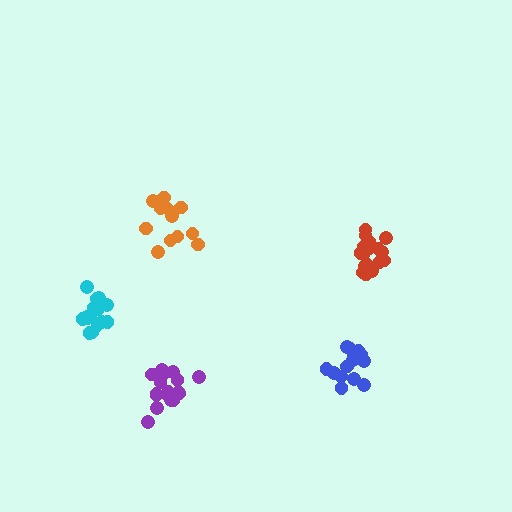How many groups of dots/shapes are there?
There are 5 groups.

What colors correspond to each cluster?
The clusters are colored: red, cyan, orange, blue, purple.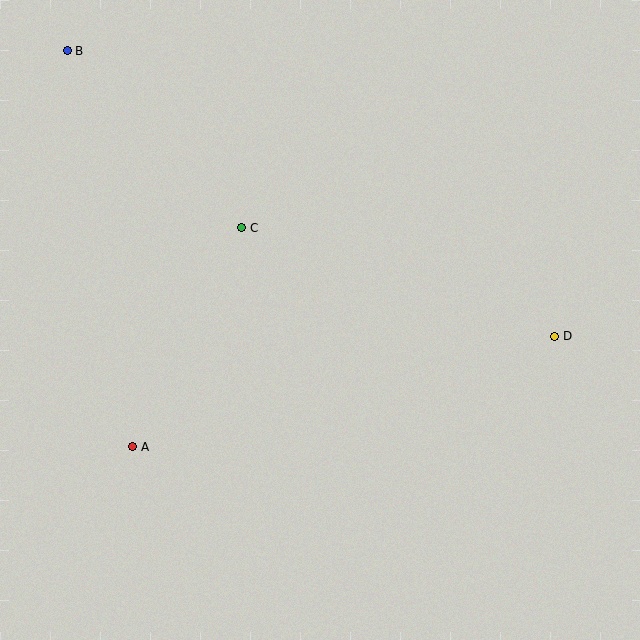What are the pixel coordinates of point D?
Point D is at (555, 336).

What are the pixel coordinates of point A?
Point A is at (133, 447).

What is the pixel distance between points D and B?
The distance between D and B is 565 pixels.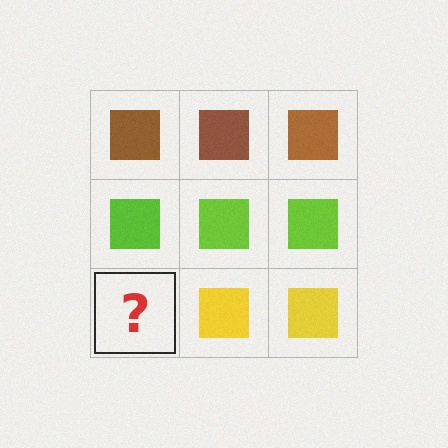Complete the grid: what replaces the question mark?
The question mark should be replaced with a yellow square.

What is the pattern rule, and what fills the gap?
The rule is that each row has a consistent color. The gap should be filled with a yellow square.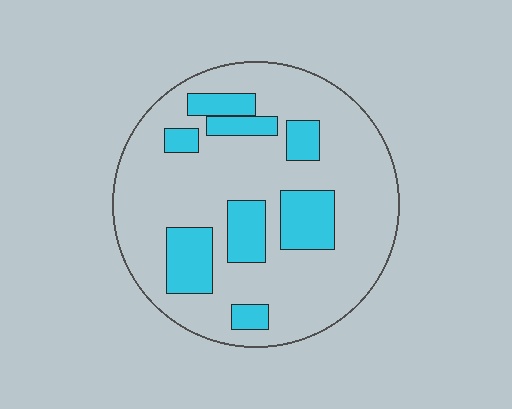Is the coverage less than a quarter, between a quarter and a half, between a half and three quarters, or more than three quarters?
Less than a quarter.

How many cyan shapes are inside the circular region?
8.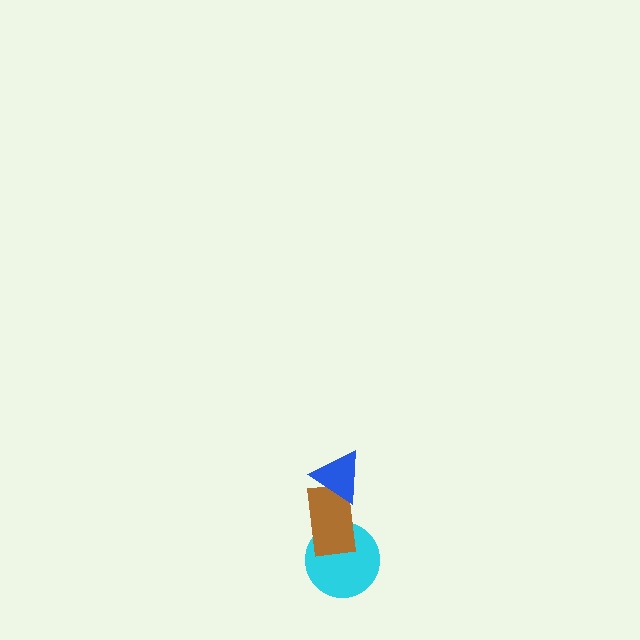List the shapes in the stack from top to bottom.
From top to bottom: the blue triangle, the brown rectangle, the cyan circle.